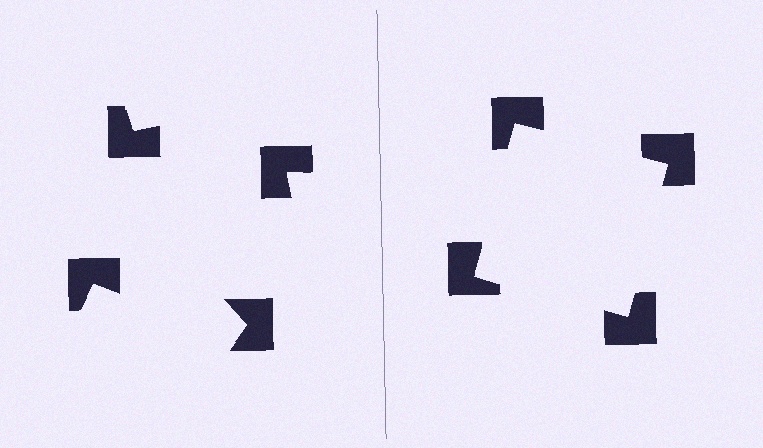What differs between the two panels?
The notched squares are positioned identically on both sides; only the wedge orientations differ. On the right they align to a square; on the left they are misaligned.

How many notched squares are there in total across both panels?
8 — 4 on each side.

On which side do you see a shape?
An illusory square appears on the right side. On the left side the wedge cuts are rotated, so no coherent shape forms.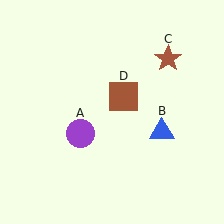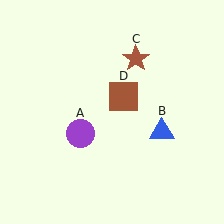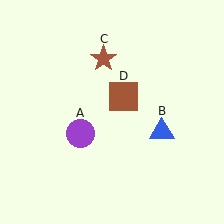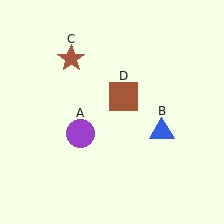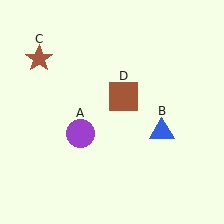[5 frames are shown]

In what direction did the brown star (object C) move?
The brown star (object C) moved left.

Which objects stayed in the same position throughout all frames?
Purple circle (object A) and blue triangle (object B) and brown square (object D) remained stationary.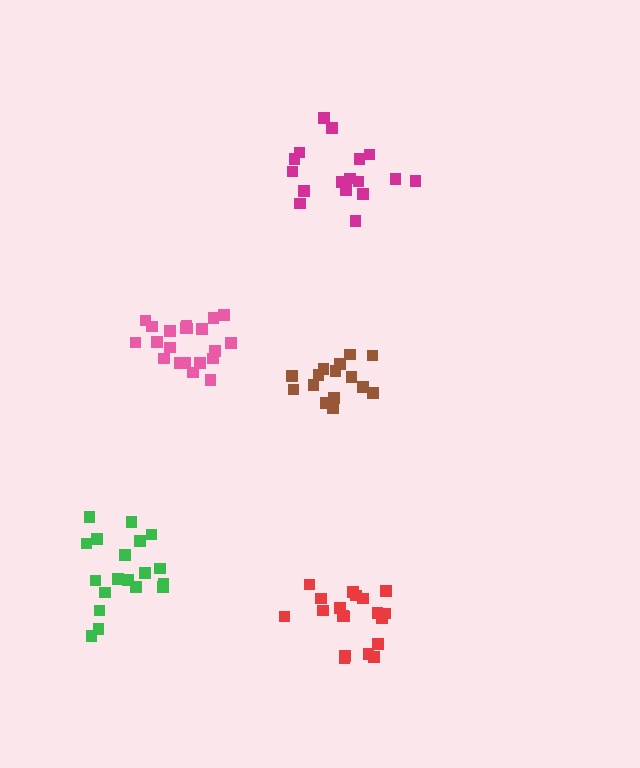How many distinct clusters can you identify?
There are 5 distinct clusters.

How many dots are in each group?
Group 1: 19 dots, Group 2: 21 dots, Group 3: 19 dots, Group 4: 15 dots, Group 5: 17 dots (91 total).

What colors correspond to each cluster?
The clusters are colored: green, pink, red, brown, magenta.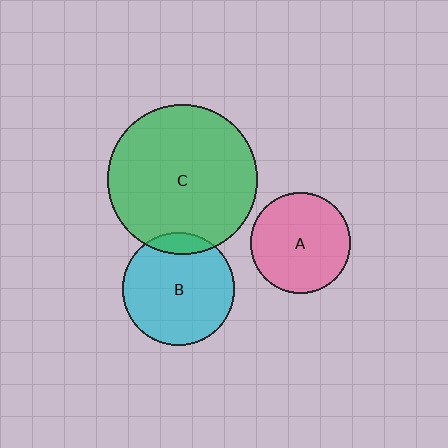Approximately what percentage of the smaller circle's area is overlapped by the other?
Approximately 10%.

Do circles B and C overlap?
Yes.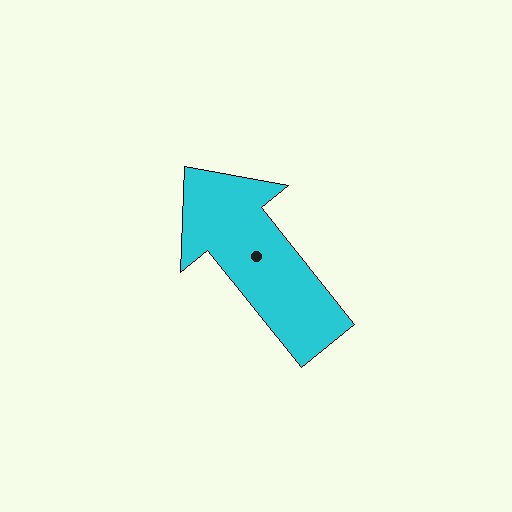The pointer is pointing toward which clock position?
Roughly 11 o'clock.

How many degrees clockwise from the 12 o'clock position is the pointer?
Approximately 321 degrees.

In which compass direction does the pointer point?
Northwest.